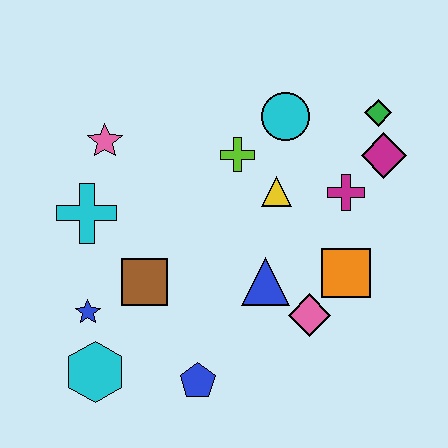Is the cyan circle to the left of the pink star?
No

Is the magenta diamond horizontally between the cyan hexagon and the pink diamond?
No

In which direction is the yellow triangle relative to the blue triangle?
The yellow triangle is above the blue triangle.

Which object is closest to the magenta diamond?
The green diamond is closest to the magenta diamond.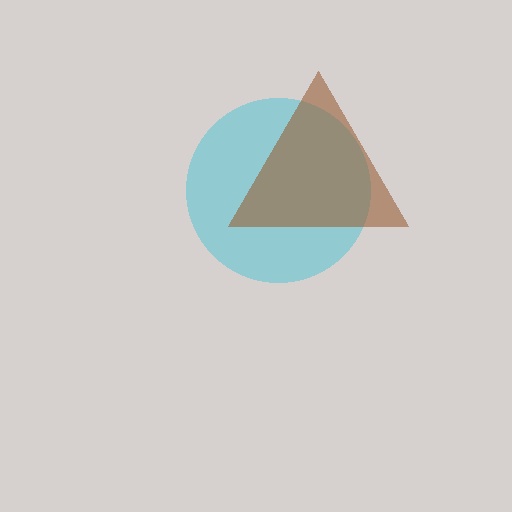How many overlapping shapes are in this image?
There are 2 overlapping shapes in the image.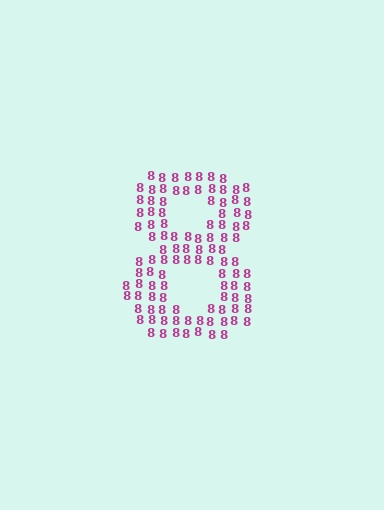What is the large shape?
The large shape is the digit 8.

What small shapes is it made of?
It is made of small digit 8's.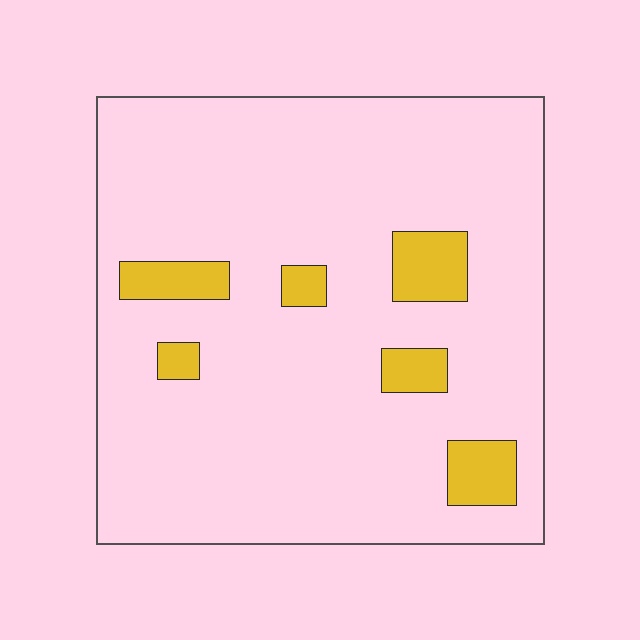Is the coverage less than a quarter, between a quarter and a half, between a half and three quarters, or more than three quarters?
Less than a quarter.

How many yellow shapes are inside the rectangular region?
6.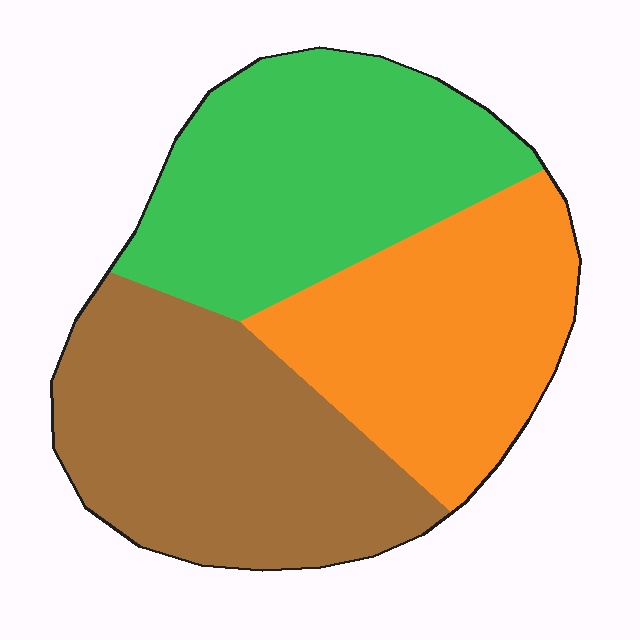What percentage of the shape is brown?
Brown takes up between a third and a half of the shape.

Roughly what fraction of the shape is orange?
Orange takes up about one third (1/3) of the shape.